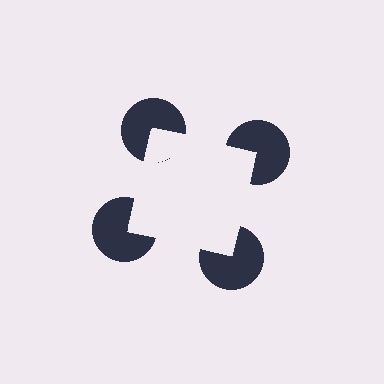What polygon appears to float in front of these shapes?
An illusory square — its edges are inferred from the aligned wedge cuts in the pac-man discs, not physically drawn.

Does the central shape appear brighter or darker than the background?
It typically appears slightly brighter than the background, even though no actual brightness change is drawn.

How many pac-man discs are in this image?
There are 4 — one at each vertex of the illusory square.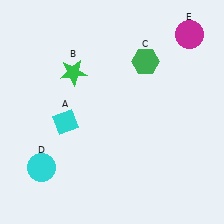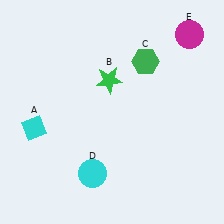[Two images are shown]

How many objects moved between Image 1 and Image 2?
3 objects moved between the two images.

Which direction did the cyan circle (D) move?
The cyan circle (D) moved right.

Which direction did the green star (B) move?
The green star (B) moved right.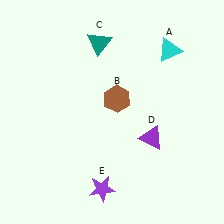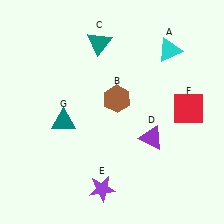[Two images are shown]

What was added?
A red square (F), a teal triangle (G) were added in Image 2.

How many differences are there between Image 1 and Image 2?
There are 2 differences between the two images.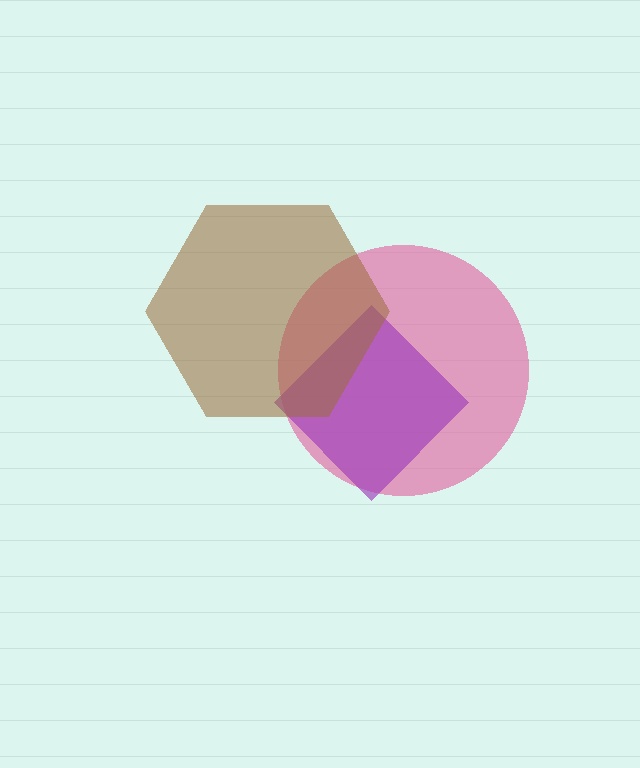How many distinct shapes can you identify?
There are 3 distinct shapes: a pink circle, a purple diamond, a brown hexagon.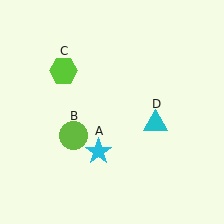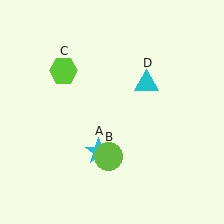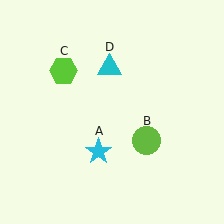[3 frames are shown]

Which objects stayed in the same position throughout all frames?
Cyan star (object A) and lime hexagon (object C) remained stationary.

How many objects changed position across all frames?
2 objects changed position: lime circle (object B), cyan triangle (object D).